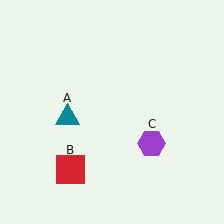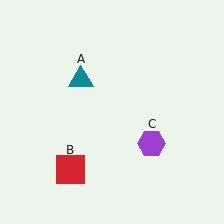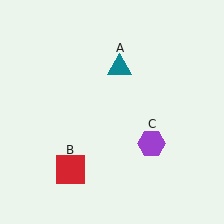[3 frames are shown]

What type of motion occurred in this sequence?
The teal triangle (object A) rotated clockwise around the center of the scene.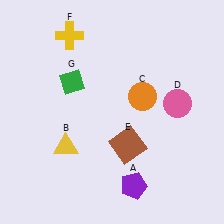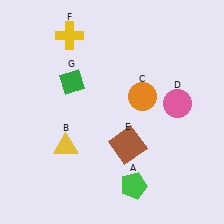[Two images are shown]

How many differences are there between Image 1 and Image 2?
There is 1 difference between the two images.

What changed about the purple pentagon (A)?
In Image 1, A is purple. In Image 2, it changed to green.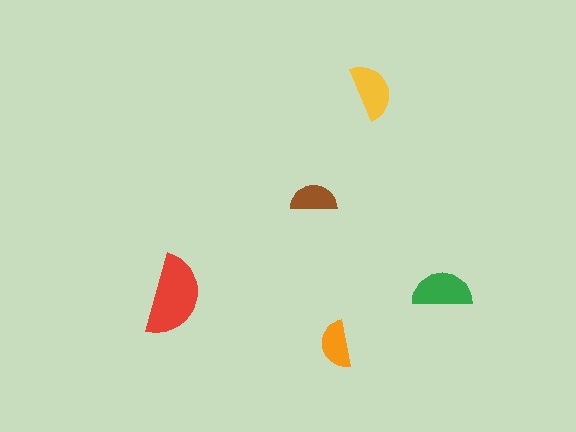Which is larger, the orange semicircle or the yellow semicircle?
The yellow one.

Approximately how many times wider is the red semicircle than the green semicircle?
About 1.5 times wider.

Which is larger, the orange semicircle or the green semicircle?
The green one.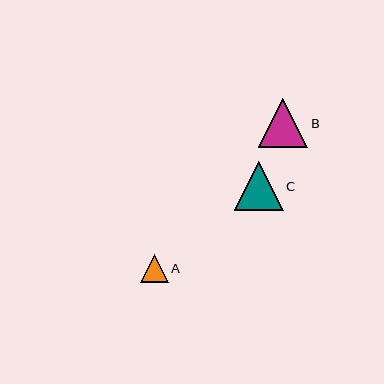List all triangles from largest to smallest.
From largest to smallest: B, C, A.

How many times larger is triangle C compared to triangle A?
Triangle C is approximately 1.7 times the size of triangle A.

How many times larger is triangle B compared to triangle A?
Triangle B is approximately 1.8 times the size of triangle A.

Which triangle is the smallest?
Triangle A is the smallest with a size of approximately 28 pixels.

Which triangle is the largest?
Triangle B is the largest with a size of approximately 49 pixels.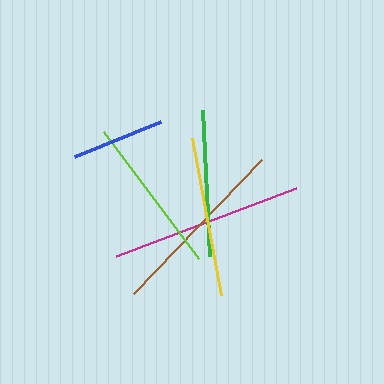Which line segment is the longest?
The magenta line is the longest at approximately 193 pixels.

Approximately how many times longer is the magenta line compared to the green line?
The magenta line is approximately 1.3 times the length of the green line.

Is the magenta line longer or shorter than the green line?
The magenta line is longer than the green line.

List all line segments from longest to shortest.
From longest to shortest: magenta, brown, yellow, lime, green, blue.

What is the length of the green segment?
The green segment is approximately 146 pixels long.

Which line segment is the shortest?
The blue line is the shortest at approximately 93 pixels.